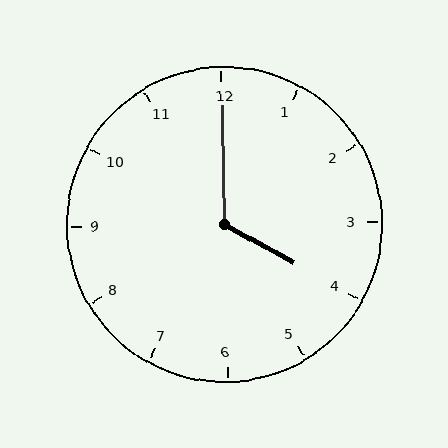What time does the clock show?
4:00.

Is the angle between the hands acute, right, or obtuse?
It is obtuse.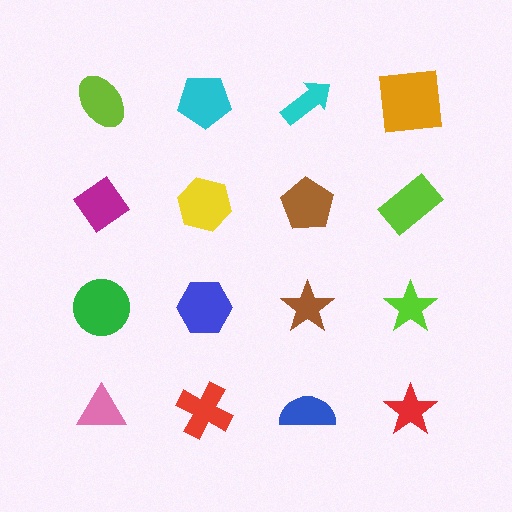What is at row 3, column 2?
A blue hexagon.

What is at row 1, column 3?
A cyan arrow.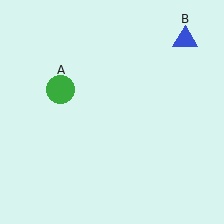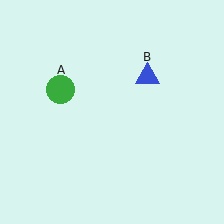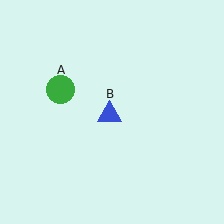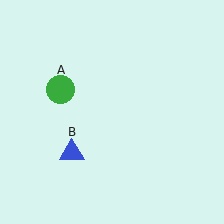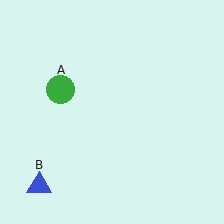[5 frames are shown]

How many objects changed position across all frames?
1 object changed position: blue triangle (object B).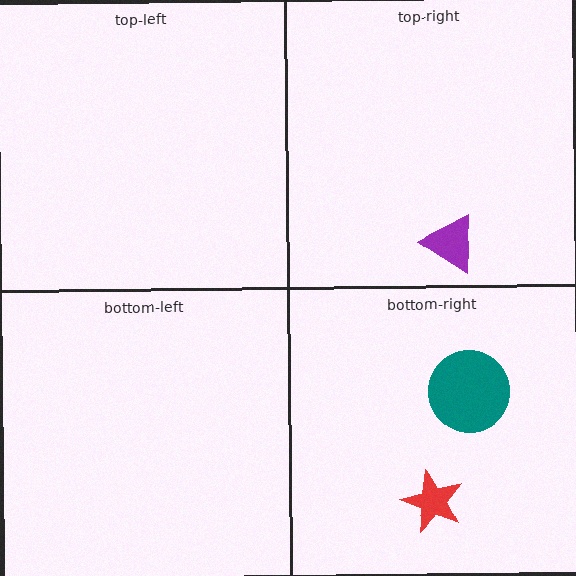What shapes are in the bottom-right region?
The teal circle, the red star.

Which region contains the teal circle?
The bottom-right region.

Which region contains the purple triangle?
The top-right region.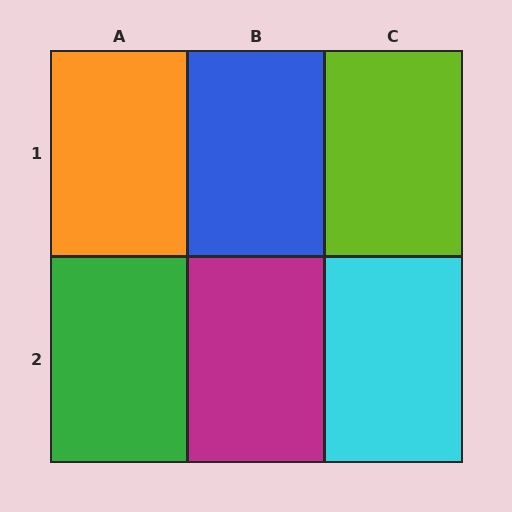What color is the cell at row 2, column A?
Green.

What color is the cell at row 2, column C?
Cyan.